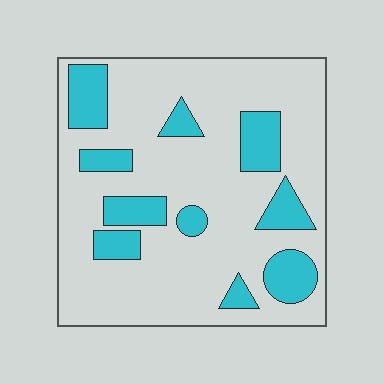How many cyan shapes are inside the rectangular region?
10.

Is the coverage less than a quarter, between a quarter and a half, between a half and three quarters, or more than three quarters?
Less than a quarter.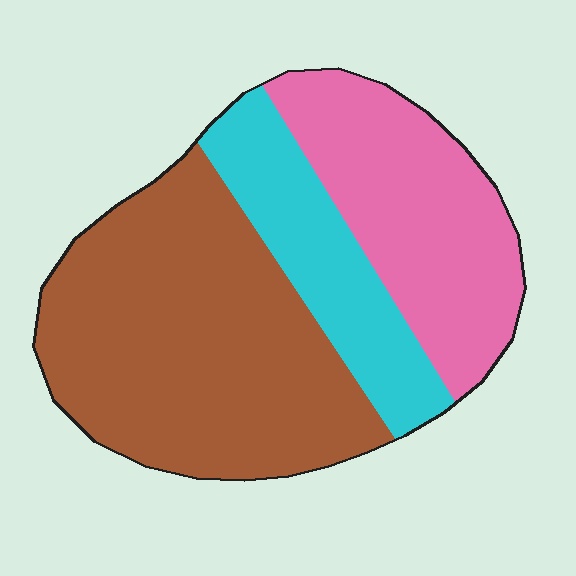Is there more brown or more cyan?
Brown.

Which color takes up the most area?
Brown, at roughly 50%.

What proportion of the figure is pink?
Pink takes up about one third (1/3) of the figure.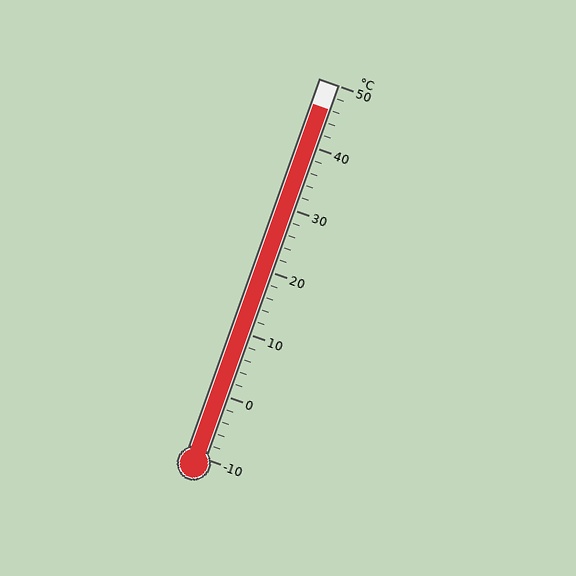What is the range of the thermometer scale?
The thermometer scale ranges from -10°C to 50°C.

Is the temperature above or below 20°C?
The temperature is above 20°C.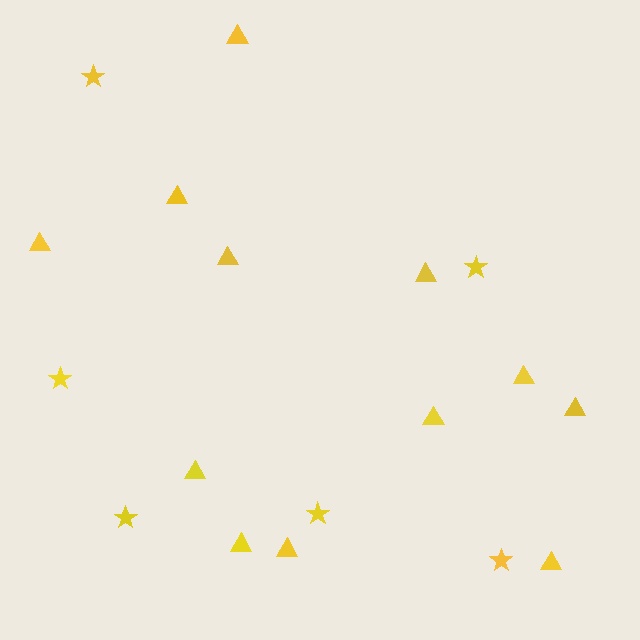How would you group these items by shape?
There are 2 groups: one group of triangles (12) and one group of stars (6).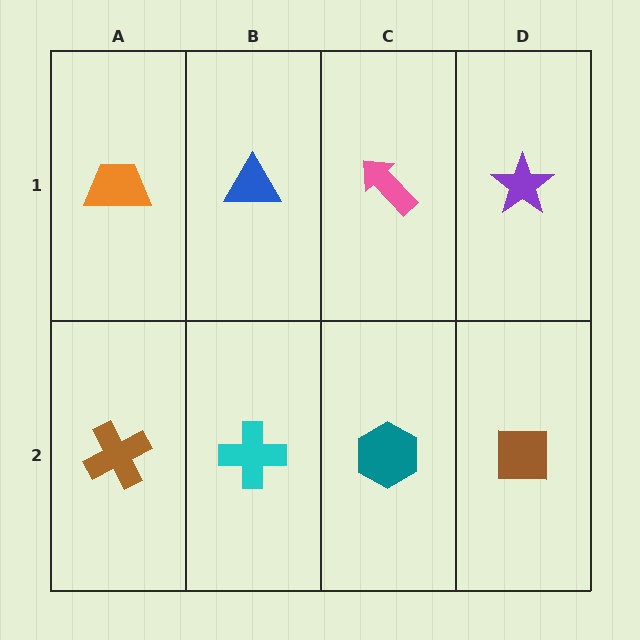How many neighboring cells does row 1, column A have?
2.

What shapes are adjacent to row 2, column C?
A pink arrow (row 1, column C), a cyan cross (row 2, column B), a brown square (row 2, column D).